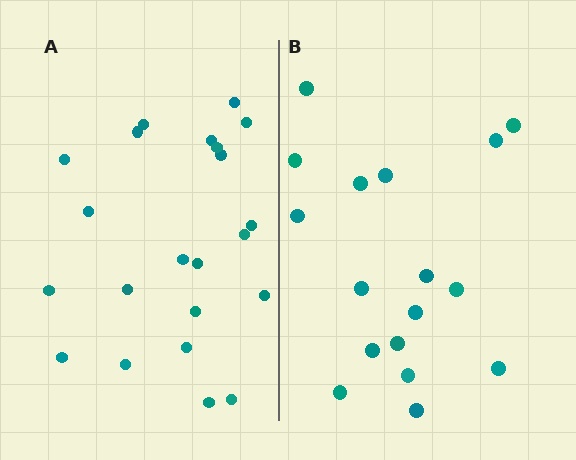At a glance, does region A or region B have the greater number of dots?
Region A (the left region) has more dots.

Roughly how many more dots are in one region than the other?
Region A has about 5 more dots than region B.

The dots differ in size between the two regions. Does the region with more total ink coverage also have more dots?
No. Region B has more total ink coverage because its dots are larger, but region A actually contains more individual dots. Total area can be misleading — the number of items is what matters here.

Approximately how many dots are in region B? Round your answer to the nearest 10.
About 20 dots. (The exact count is 17, which rounds to 20.)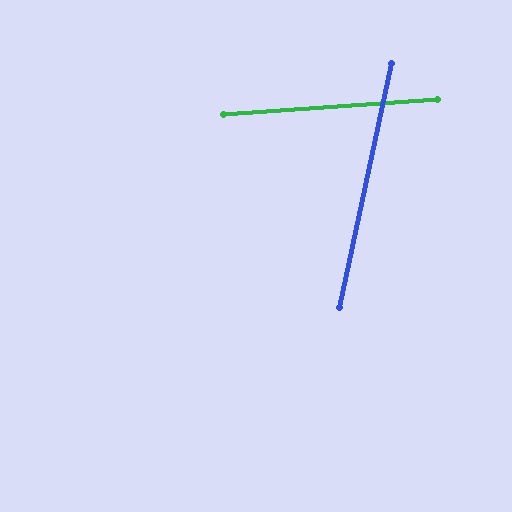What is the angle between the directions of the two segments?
Approximately 74 degrees.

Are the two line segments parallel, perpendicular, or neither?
Neither parallel nor perpendicular — they differ by about 74°.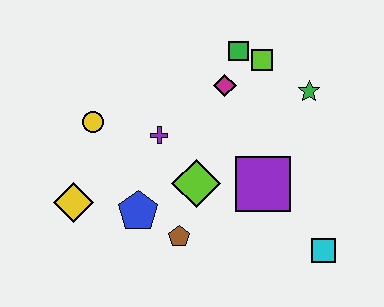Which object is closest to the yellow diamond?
The blue pentagon is closest to the yellow diamond.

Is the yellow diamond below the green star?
Yes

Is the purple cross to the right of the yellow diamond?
Yes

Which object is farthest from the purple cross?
The cyan square is farthest from the purple cross.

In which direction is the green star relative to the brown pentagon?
The green star is above the brown pentagon.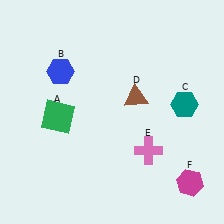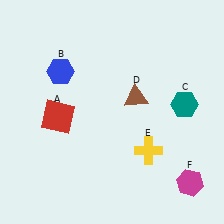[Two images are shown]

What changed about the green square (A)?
In Image 1, A is green. In Image 2, it changed to red.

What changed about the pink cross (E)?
In Image 1, E is pink. In Image 2, it changed to yellow.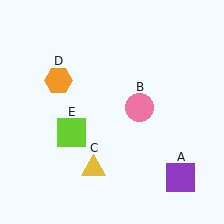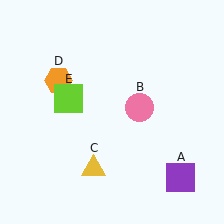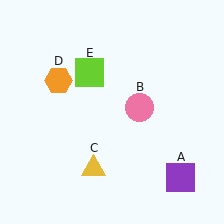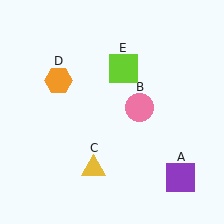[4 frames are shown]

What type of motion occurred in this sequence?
The lime square (object E) rotated clockwise around the center of the scene.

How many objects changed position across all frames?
1 object changed position: lime square (object E).